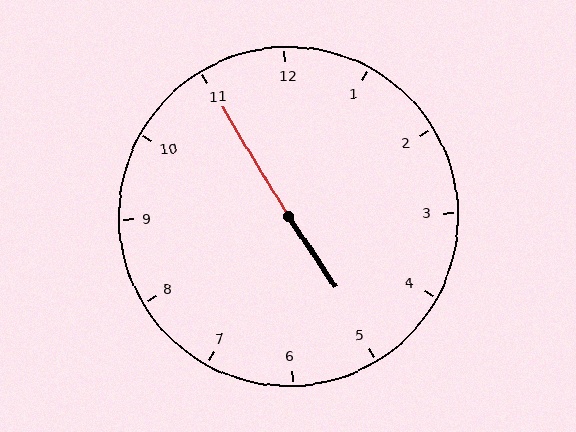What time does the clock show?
4:55.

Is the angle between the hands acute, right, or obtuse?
It is obtuse.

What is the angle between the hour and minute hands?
Approximately 178 degrees.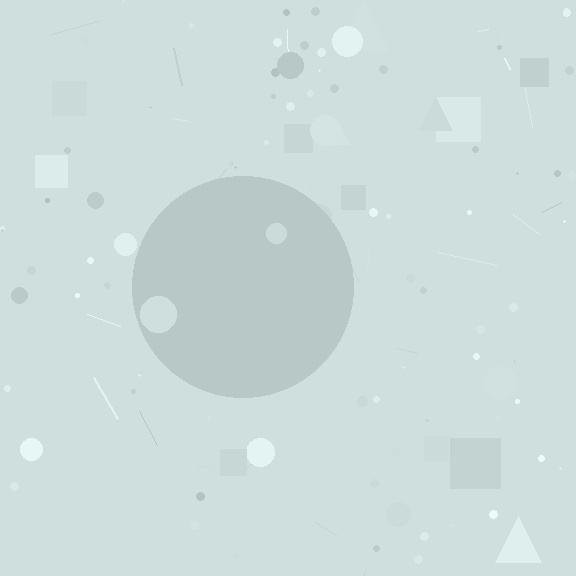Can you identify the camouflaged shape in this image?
The camouflaged shape is a circle.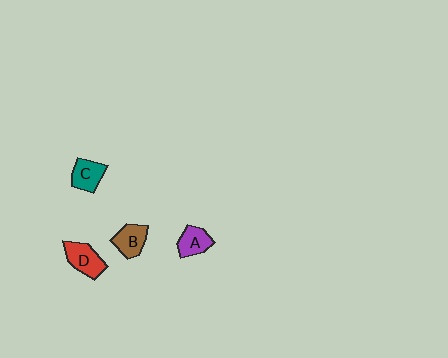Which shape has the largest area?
Shape D (red).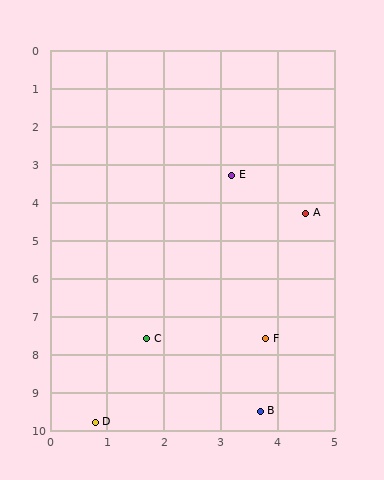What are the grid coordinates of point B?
Point B is at approximately (3.7, 9.5).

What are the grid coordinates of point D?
Point D is at approximately (0.8, 9.8).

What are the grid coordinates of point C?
Point C is at approximately (1.7, 7.6).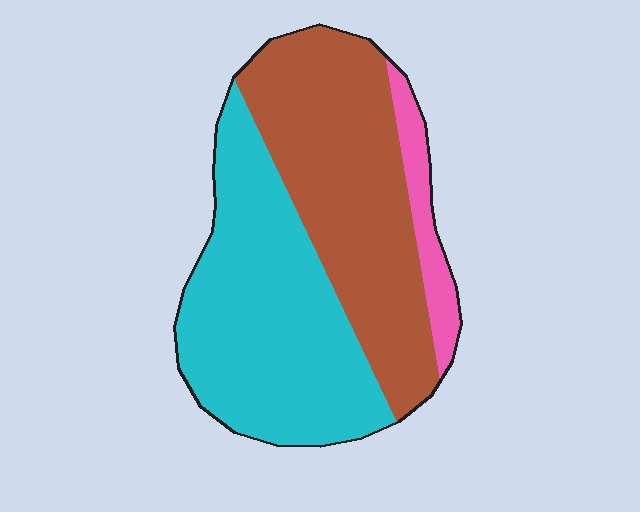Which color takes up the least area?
Pink, at roughly 10%.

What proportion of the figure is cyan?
Cyan covers around 45% of the figure.